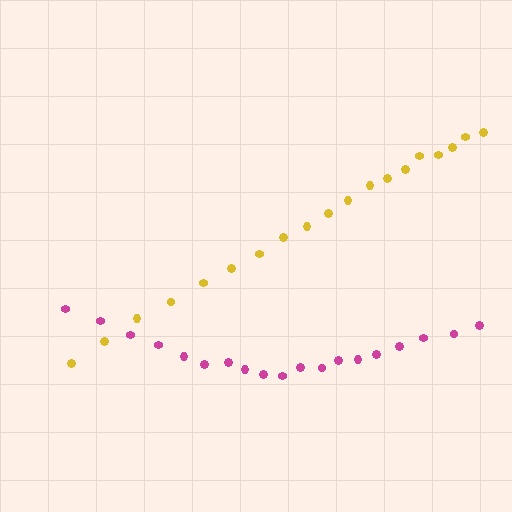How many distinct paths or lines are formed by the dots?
There are 2 distinct paths.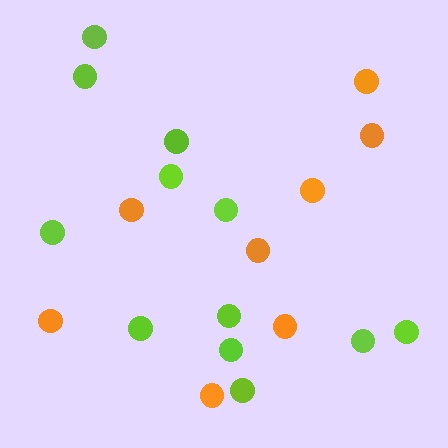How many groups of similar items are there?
There are 2 groups: one group of orange circles (8) and one group of lime circles (12).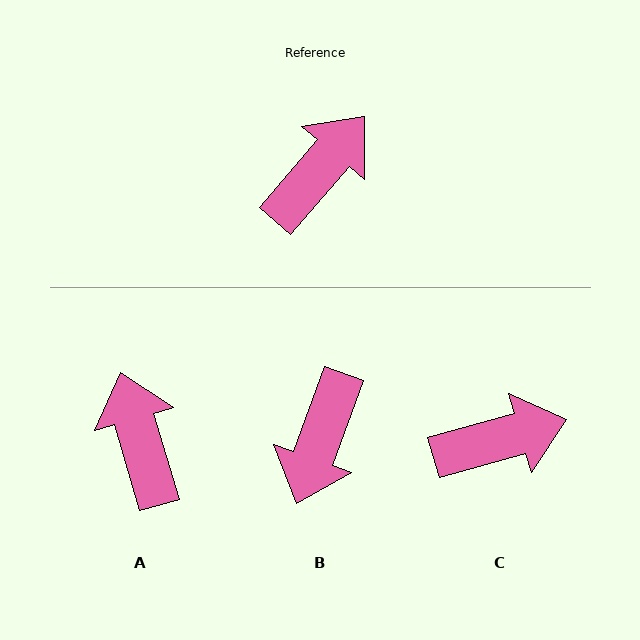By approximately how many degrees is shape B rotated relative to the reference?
Approximately 159 degrees clockwise.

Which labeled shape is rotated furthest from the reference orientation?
B, about 159 degrees away.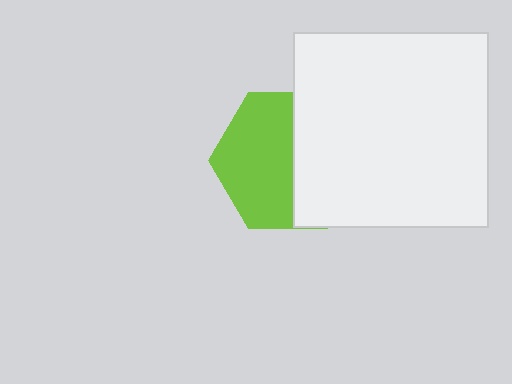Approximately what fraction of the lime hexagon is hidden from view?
Roughly 45% of the lime hexagon is hidden behind the white square.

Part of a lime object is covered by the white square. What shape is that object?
It is a hexagon.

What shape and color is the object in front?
The object in front is a white square.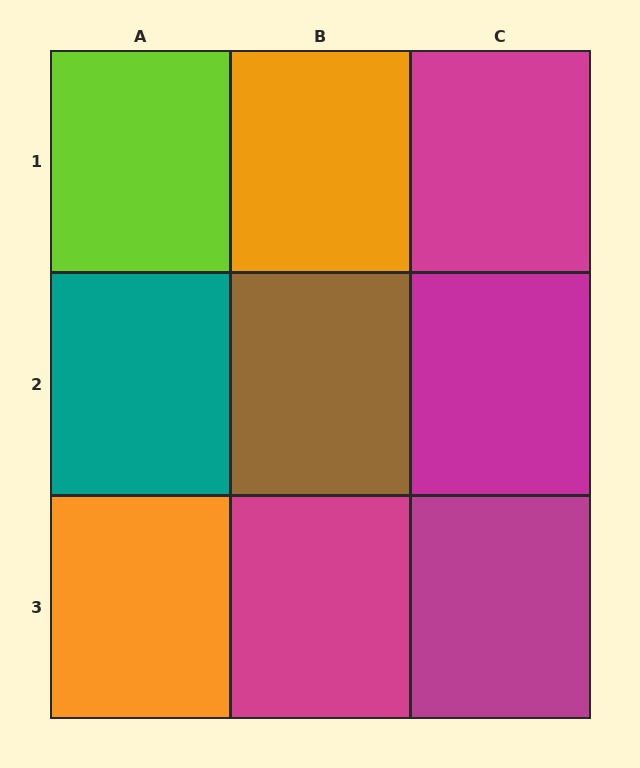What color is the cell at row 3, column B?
Magenta.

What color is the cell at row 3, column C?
Magenta.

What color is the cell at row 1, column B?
Orange.